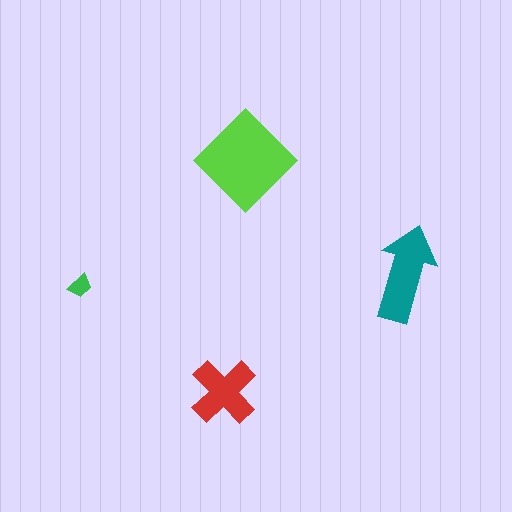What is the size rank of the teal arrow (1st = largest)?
2nd.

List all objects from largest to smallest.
The lime diamond, the teal arrow, the red cross, the green trapezoid.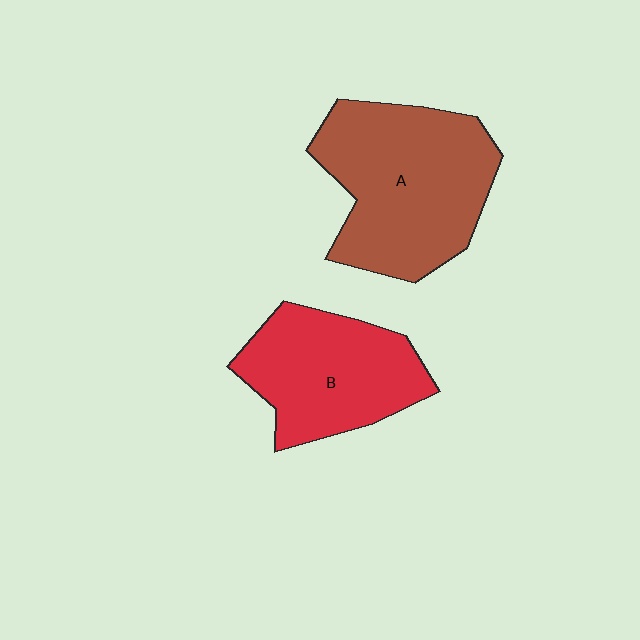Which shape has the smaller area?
Shape B (red).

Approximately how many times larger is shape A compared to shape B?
Approximately 1.3 times.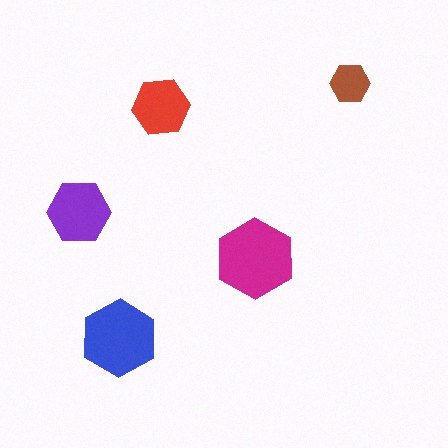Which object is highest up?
The brown hexagon is topmost.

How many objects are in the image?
There are 5 objects in the image.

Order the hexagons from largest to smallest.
the magenta one, the blue one, the purple one, the red one, the brown one.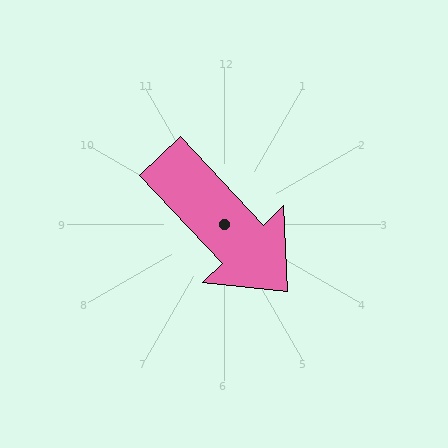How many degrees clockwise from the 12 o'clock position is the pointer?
Approximately 137 degrees.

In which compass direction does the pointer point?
Southeast.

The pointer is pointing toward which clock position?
Roughly 5 o'clock.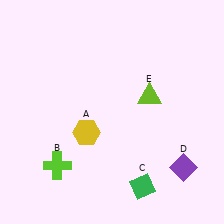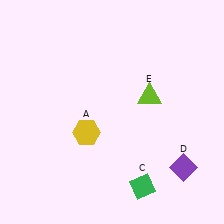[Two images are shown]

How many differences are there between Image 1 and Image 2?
There is 1 difference between the two images.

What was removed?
The lime cross (B) was removed in Image 2.